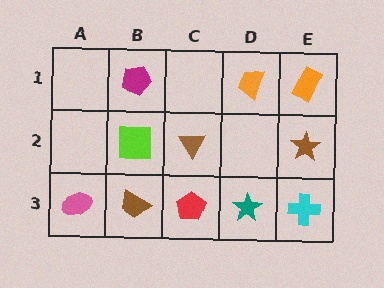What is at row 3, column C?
A red pentagon.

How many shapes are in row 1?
3 shapes.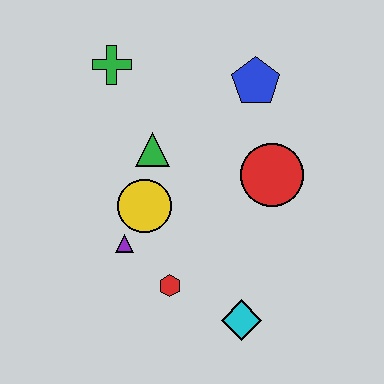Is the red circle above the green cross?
No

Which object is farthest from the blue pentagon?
The cyan diamond is farthest from the blue pentagon.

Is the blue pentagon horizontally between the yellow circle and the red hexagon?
No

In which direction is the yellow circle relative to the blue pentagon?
The yellow circle is below the blue pentagon.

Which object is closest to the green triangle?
The yellow circle is closest to the green triangle.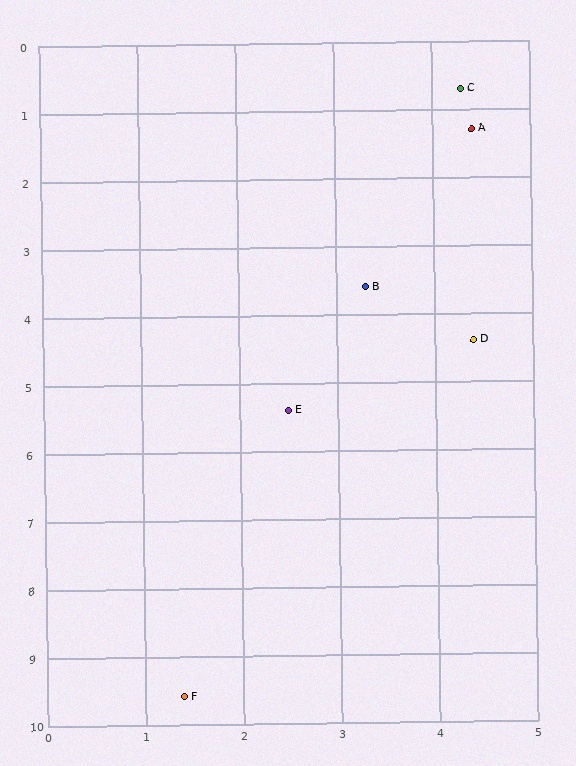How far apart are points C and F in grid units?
Points C and F are about 9.4 grid units apart.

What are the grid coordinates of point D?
Point D is at approximately (4.4, 4.4).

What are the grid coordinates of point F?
Point F is at approximately (1.4, 9.6).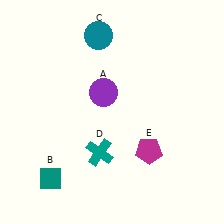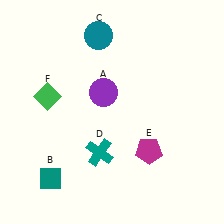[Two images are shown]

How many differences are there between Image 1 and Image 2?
There is 1 difference between the two images.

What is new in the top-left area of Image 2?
A green diamond (F) was added in the top-left area of Image 2.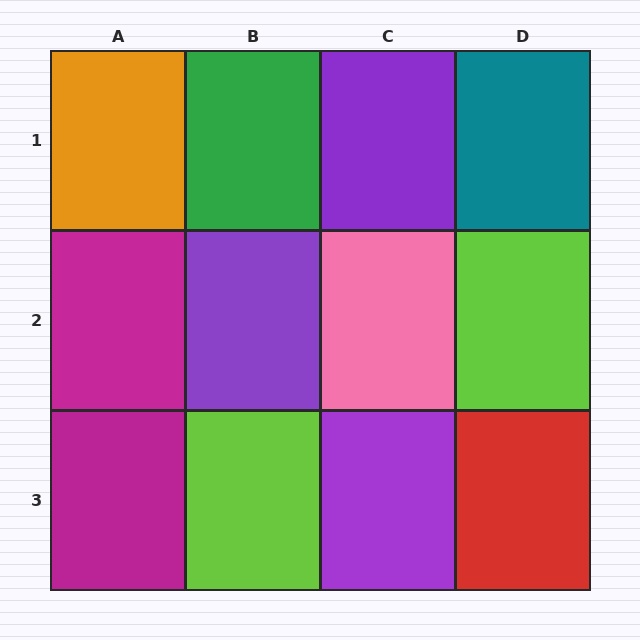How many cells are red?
1 cell is red.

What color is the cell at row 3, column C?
Purple.